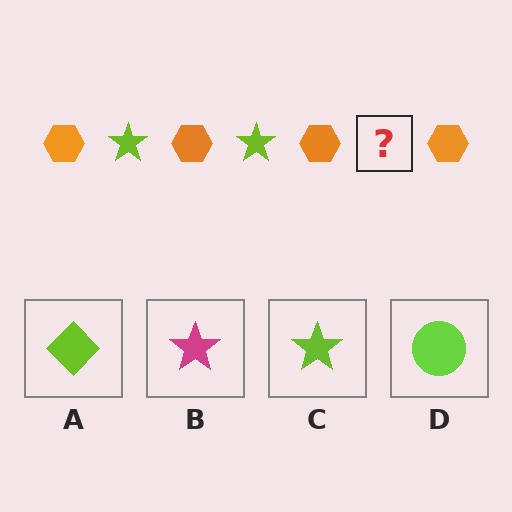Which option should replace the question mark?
Option C.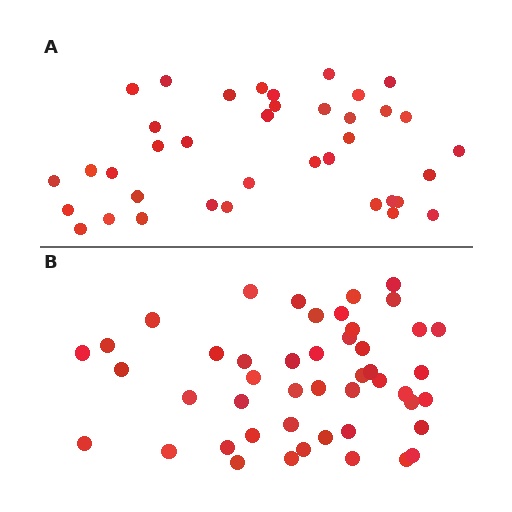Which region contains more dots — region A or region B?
Region B (the bottom region) has more dots.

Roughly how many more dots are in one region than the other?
Region B has roughly 8 or so more dots than region A.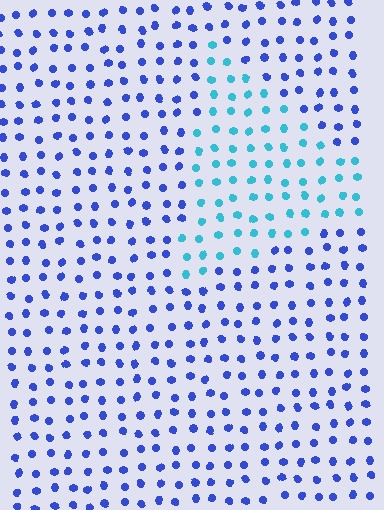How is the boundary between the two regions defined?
The boundary is defined purely by a slight shift in hue (about 45 degrees). Spacing, size, and orientation are identical on both sides.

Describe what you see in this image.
The image is filled with small blue elements in a uniform arrangement. A triangle-shaped region is visible where the elements are tinted to a slightly different hue, forming a subtle color boundary.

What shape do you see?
I see a triangle.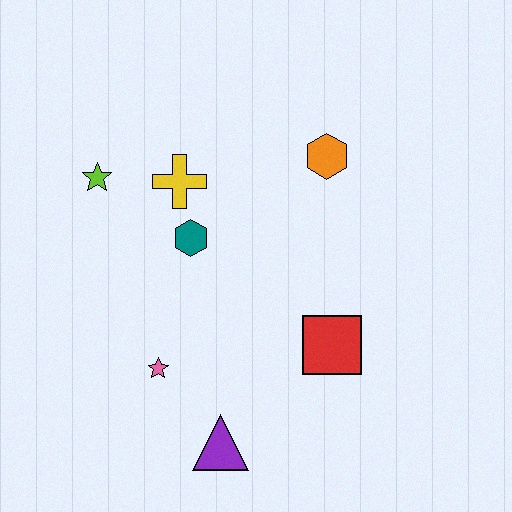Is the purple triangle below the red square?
Yes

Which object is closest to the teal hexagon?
The yellow cross is closest to the teal hexagon.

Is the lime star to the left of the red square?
Yes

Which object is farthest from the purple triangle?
The orange hexagon is farthest from the purple triangle.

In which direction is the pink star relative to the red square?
The pink star is to the left of the red square.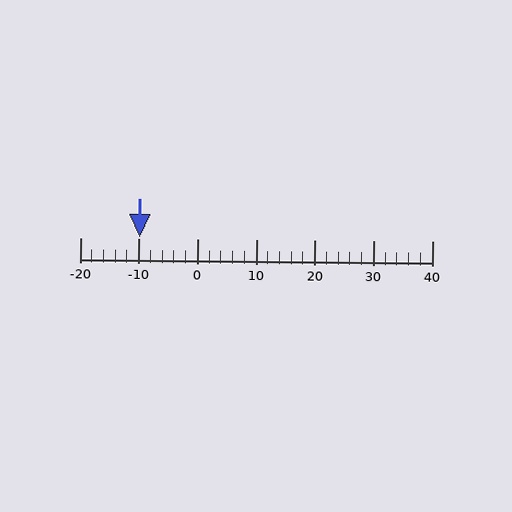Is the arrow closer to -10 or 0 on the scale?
The arrow is closer to -10.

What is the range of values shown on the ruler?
The ruler shows values from -20 to 40.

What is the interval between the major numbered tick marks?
The major tick marks are spaced 10 units apart.